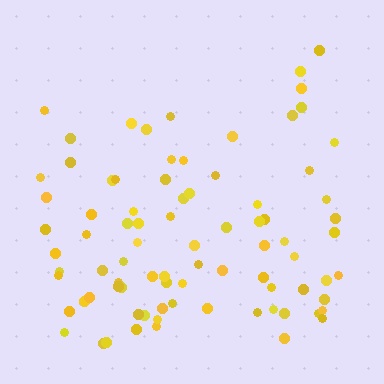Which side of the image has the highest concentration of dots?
The bottom.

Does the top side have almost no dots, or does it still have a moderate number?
Still a moderate number, just noticeably fewer than the bottom.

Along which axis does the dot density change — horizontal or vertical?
Vertical.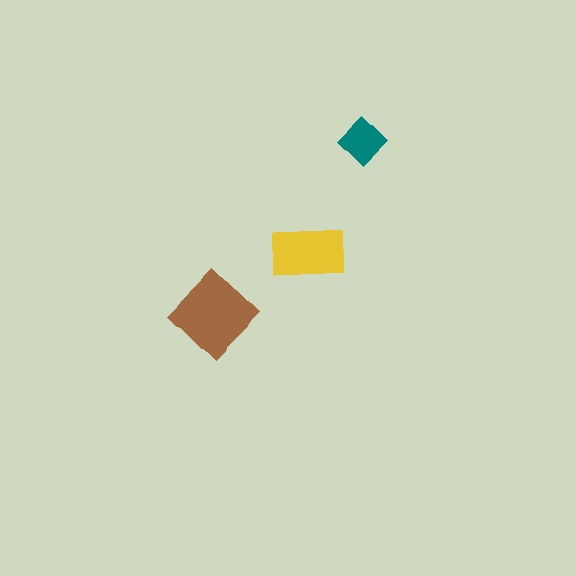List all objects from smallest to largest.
The teal diamond, the yellow rectangle, the brown diamond.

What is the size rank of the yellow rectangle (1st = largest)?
2nd.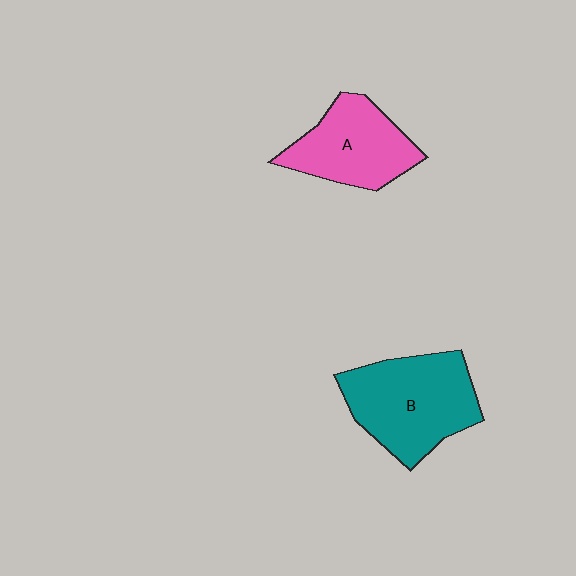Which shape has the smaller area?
Shape A (pink).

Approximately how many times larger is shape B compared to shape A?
Approximately 1.3 times.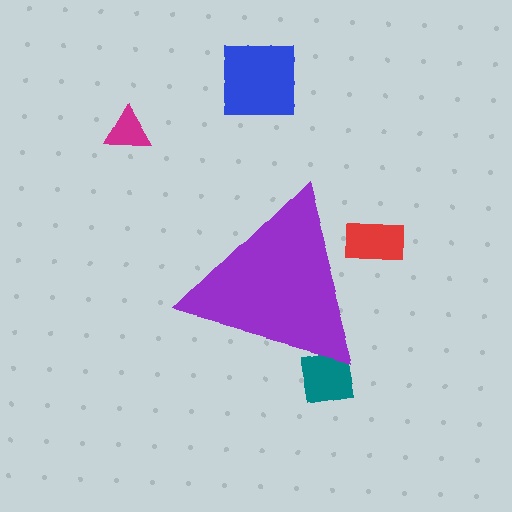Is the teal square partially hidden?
Yes, the teal square is partially hidden behind the purple triangle.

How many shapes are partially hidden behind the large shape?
2 shapes are partially hidden.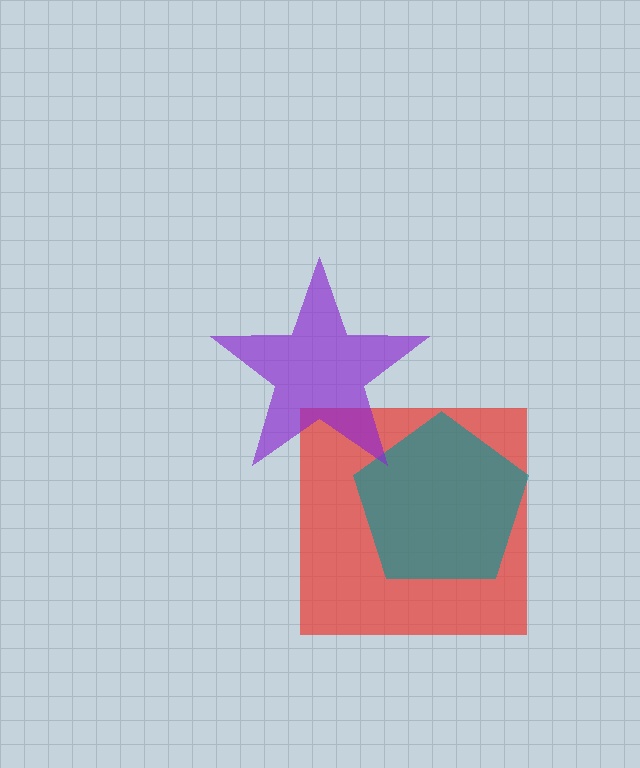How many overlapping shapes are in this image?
There are 3 overlapping shapes in the image.